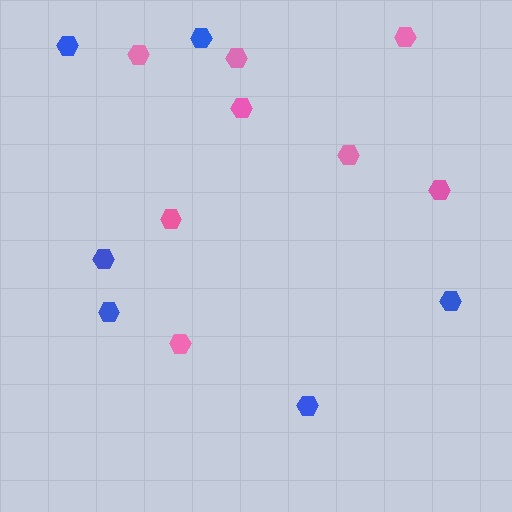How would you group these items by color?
There are 2 groups: one group of blue hexagons (6) and one group of pink hexagons (8).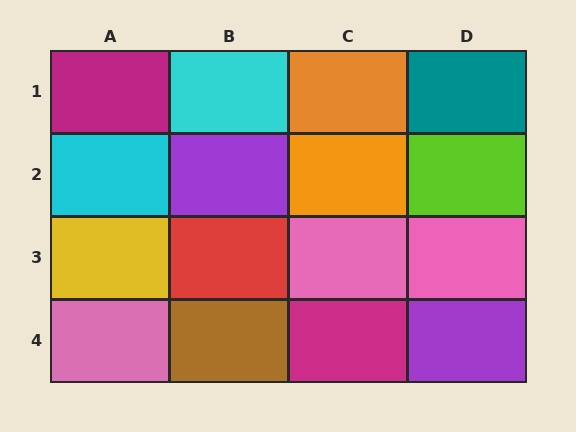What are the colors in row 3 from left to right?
Yellow, red, pink, pink.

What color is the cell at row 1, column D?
Teal.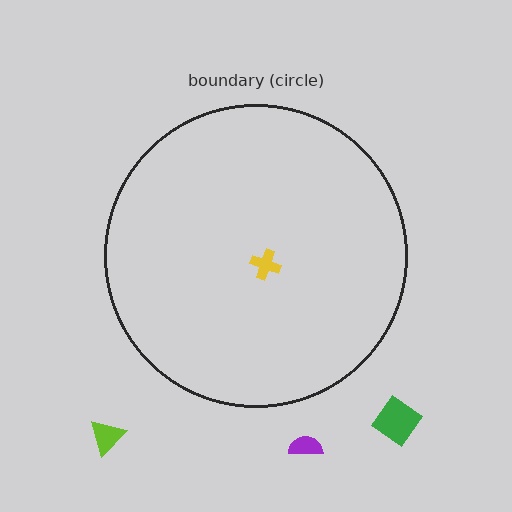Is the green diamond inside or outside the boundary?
Outside.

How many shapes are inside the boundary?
1 inside, 3 outside.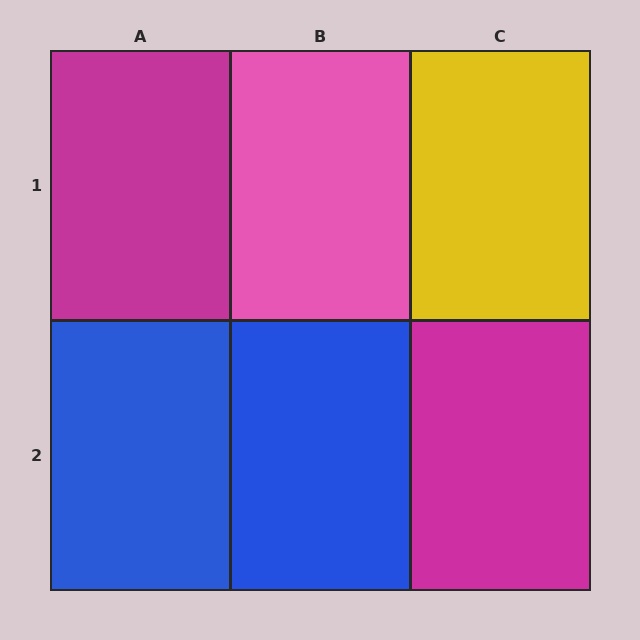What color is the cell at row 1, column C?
Yellow.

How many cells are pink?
1 cell is pink.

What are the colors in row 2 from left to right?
Blue, blue, magenta.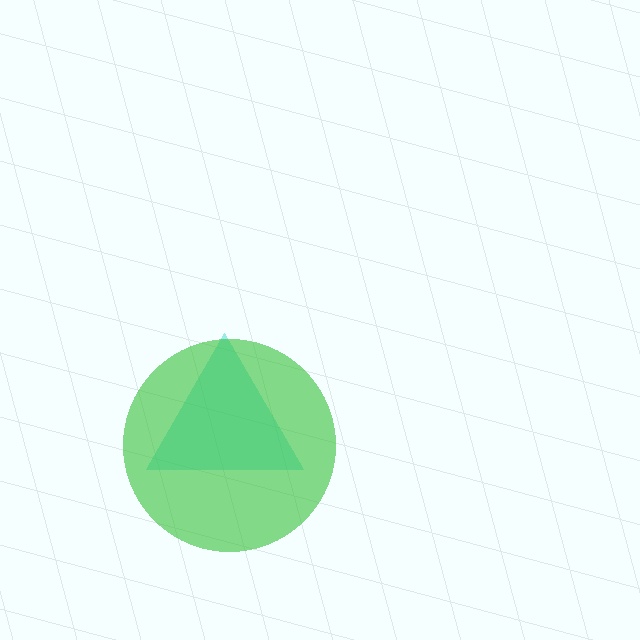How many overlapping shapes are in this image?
There are 2 overlapping shapes in the image.